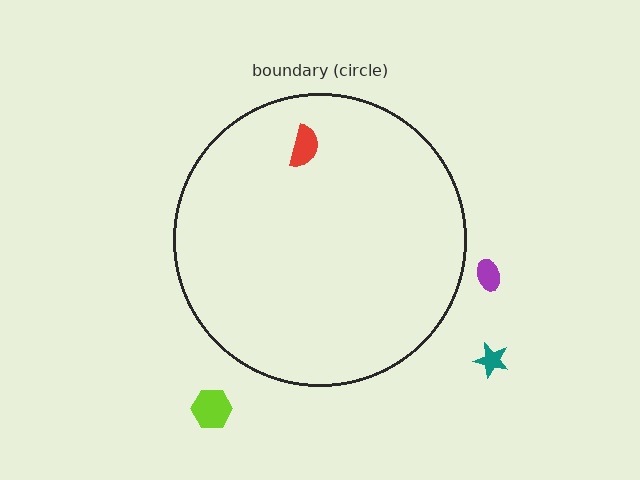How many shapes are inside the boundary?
1 inside, 3 outside.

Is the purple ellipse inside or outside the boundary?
Outside.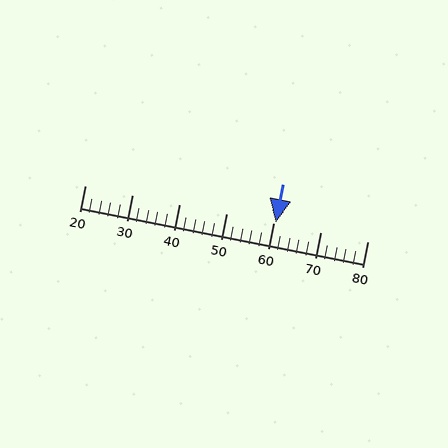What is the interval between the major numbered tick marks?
The major tick marks are spaced 10 units apart.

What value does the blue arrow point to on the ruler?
The blue arrow points to approximately 60.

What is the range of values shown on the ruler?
The ruler shows values from 20 to 80.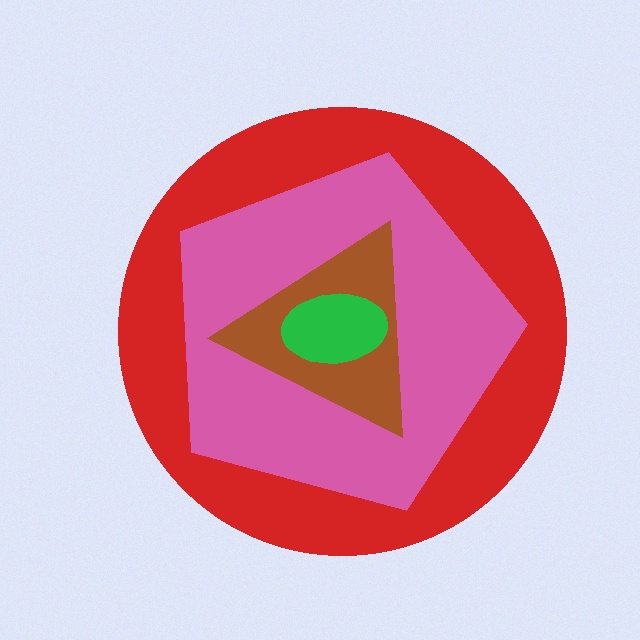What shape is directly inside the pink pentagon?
The brown triangle.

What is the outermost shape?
The red circle.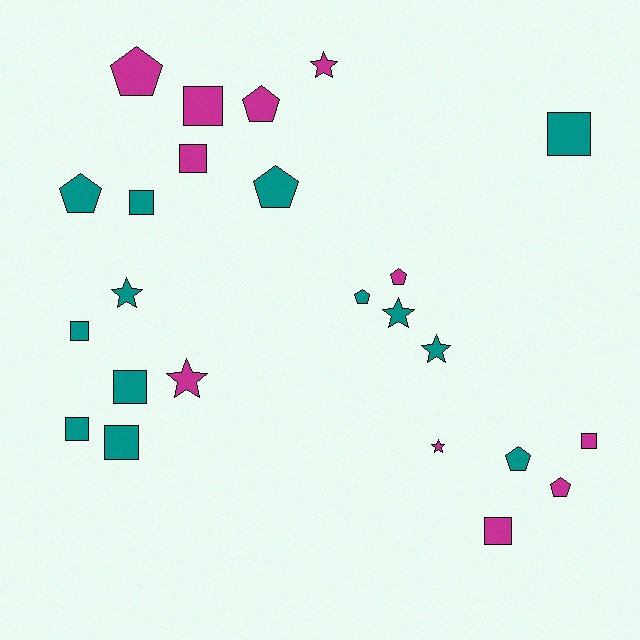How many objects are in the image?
There are 24 objects.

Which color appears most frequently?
Teal, with 13 objects.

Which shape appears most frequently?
Square, with 10 objects.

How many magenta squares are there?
There are 4 magenta squares.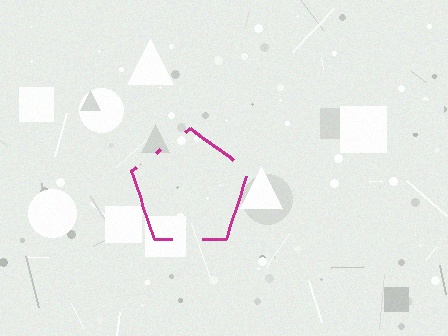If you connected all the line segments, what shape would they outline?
They would outline a pentagon.